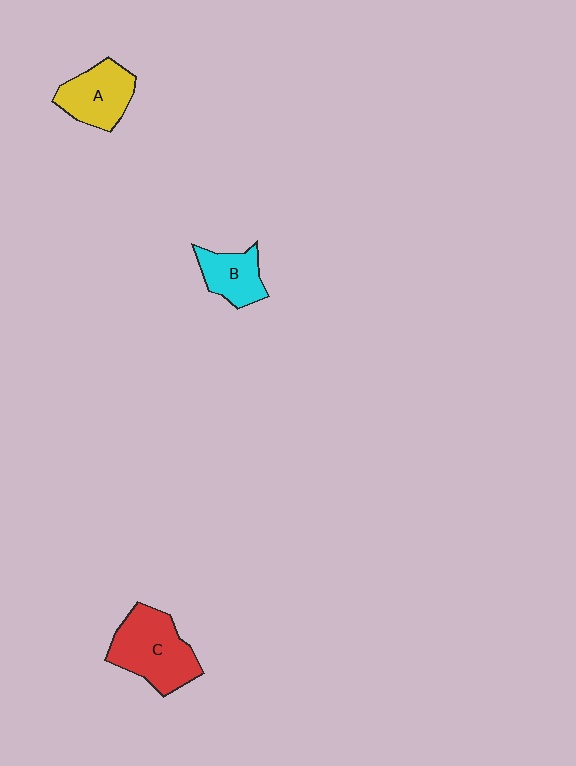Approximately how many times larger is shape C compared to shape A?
Approximately 1.4 times.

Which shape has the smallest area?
Shape B (cyan).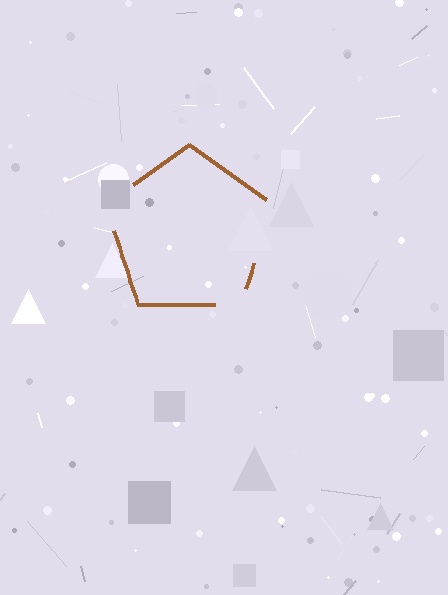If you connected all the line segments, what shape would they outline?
They would outline a pentagon.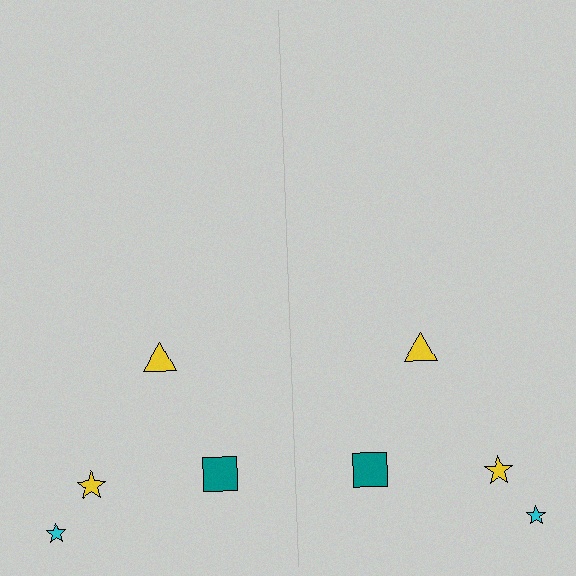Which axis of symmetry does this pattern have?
The pattern has a vertical axis of symmetry running through the center of the image.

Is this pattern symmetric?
Yes, this pattern has bilateral (reflection) symmetry.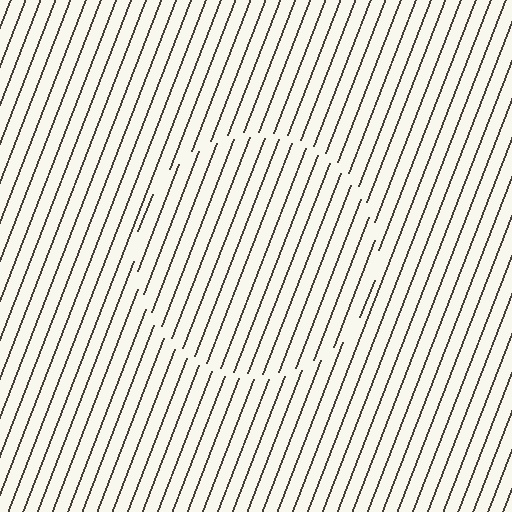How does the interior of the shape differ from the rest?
The interior of the shape contains the same grating, shifted by half a period — the contour is defined by the phase discontinuity where line-ends from the inner and outer gratings abut.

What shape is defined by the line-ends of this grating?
An illusory circle. The interior of the shape contains the same grating, shifted by half a period — the contour is defined by the phase discontinuity where line-ends from the inner and outer gratings abut.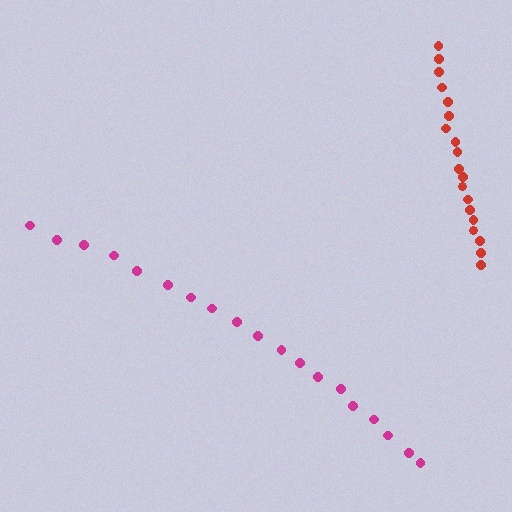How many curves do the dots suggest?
There are 2 distinct paths.